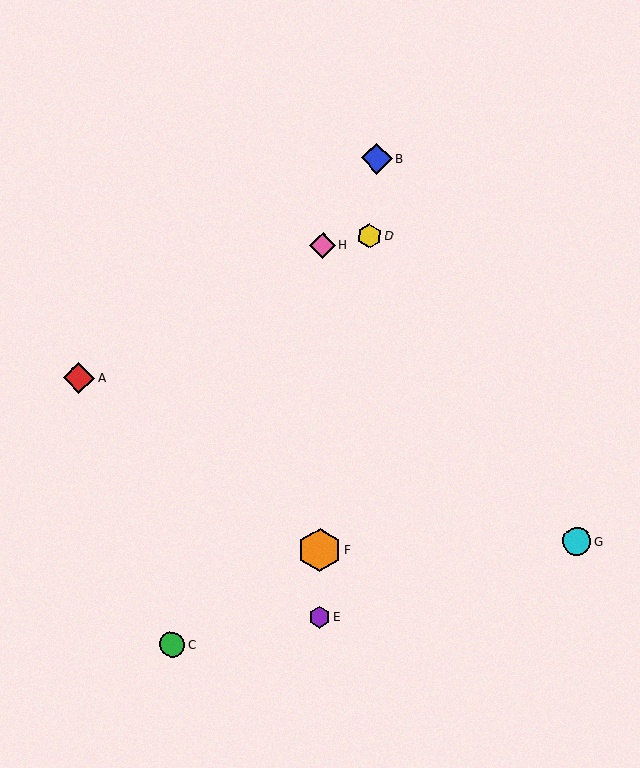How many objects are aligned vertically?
3 objects (E, F, H) are aligned vertically.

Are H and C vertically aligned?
No, H is at x≈323 and C is at x≈173.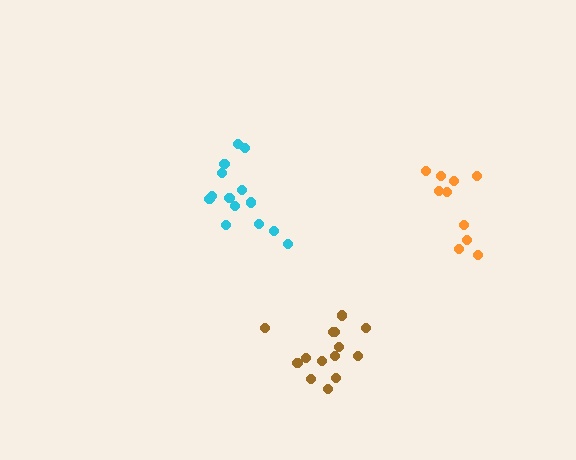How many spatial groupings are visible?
There are 3 spatial groupings.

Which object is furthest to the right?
The orange cluster is rightmost.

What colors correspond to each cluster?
The clusters are colored: cyan, orange, brown.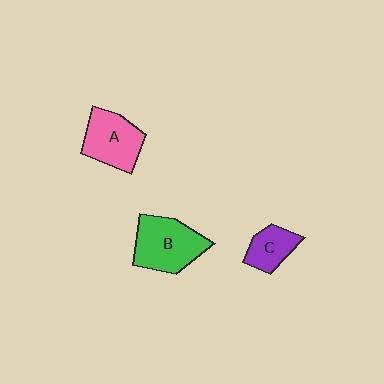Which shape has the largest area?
Shape B (green).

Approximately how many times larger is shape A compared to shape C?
Approximately 1.6 times.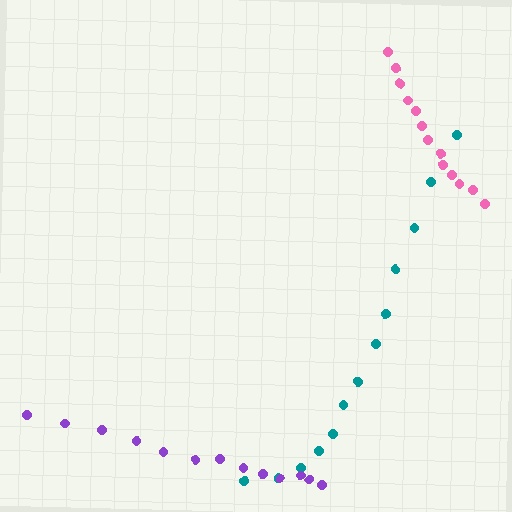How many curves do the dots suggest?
There are 3 distinct paths.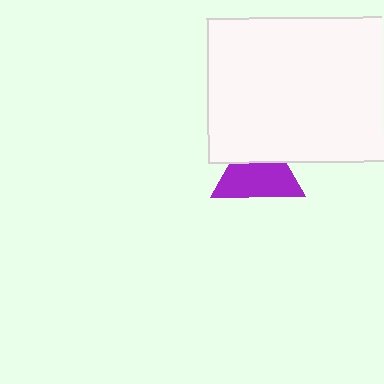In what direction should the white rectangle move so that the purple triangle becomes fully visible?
The white rectangle should move up. That is the shortest direction to clear the overlap and leave the purple triangle fully visible.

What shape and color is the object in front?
The object in front is a white rectangle.